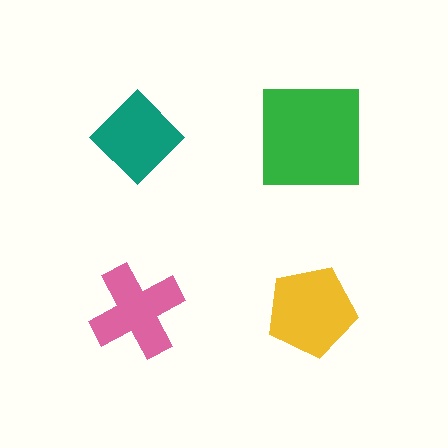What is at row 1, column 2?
A green square.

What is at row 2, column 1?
A pink cross.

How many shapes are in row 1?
2 shapes.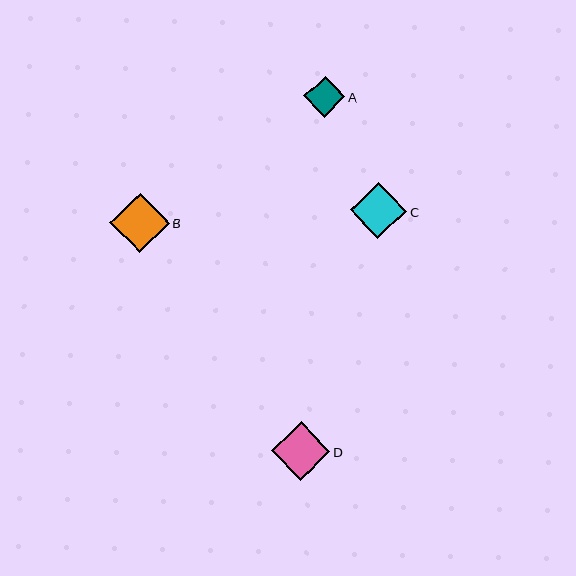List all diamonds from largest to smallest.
From largest to smallest: B, D, C, A.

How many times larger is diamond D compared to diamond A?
Diamond D is approximately 1.4 times the size of diamond A.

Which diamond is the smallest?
Diamond A is the smallest with a size of approximately 41 pixels.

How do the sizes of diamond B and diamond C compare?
Diamond B and diamond C are approximately the same size.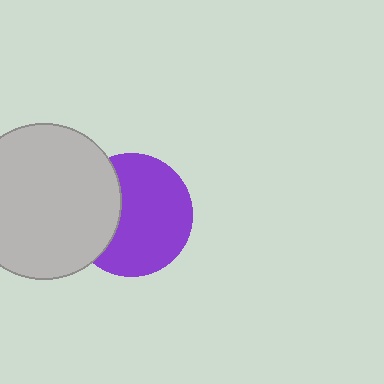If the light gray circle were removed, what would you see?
You would see the complete purple circle.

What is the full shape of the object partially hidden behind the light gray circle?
The partially hidden object is a purple circle.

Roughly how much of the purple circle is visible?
Most of it is visible (roughly 68%).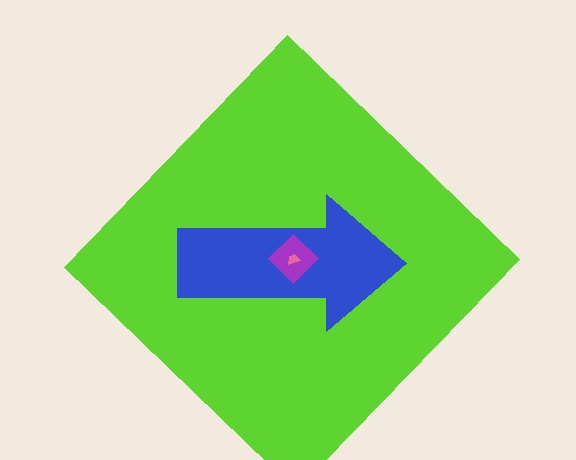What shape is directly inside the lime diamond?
The blue arrow.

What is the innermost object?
The pink trapezoid.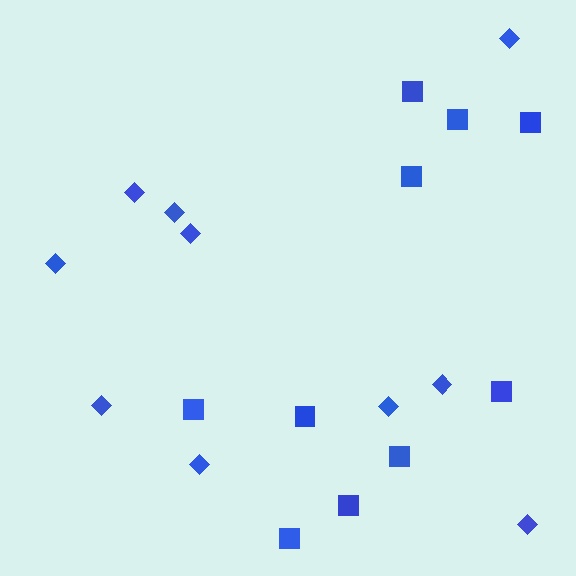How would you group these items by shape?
There are 2 groups: one group of squares (10) and one group of diamonds (10).